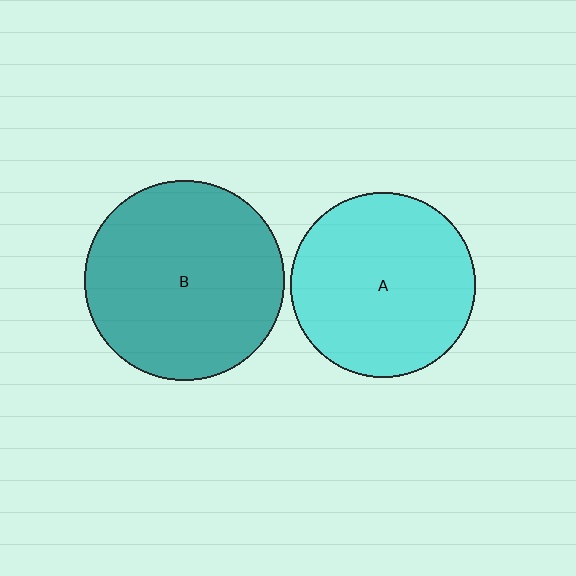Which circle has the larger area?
Circle B (teal).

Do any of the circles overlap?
No, none of the circles overlap.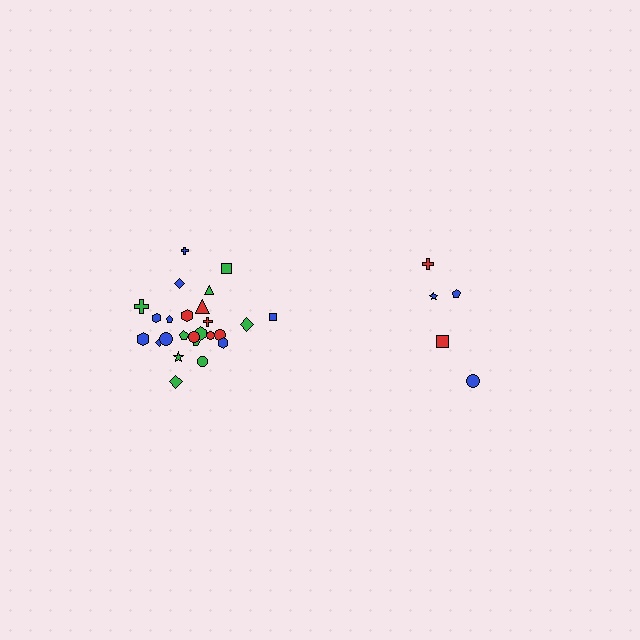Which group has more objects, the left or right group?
The left group.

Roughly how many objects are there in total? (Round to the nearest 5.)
Roughly 30 objects in total.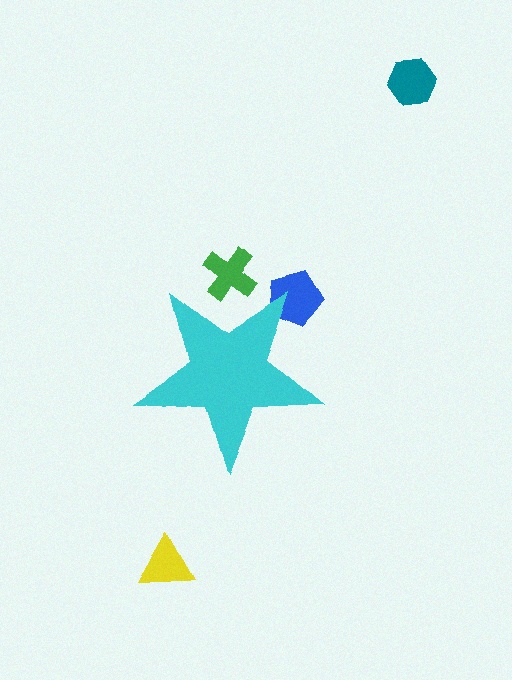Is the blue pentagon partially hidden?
Yes, the blue pentagon is partially hidden behind the cyan star.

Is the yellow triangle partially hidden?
No, the yellow triangle is fully visible.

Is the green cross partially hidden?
Yes, the green cross is partially hidden behind the cyan star.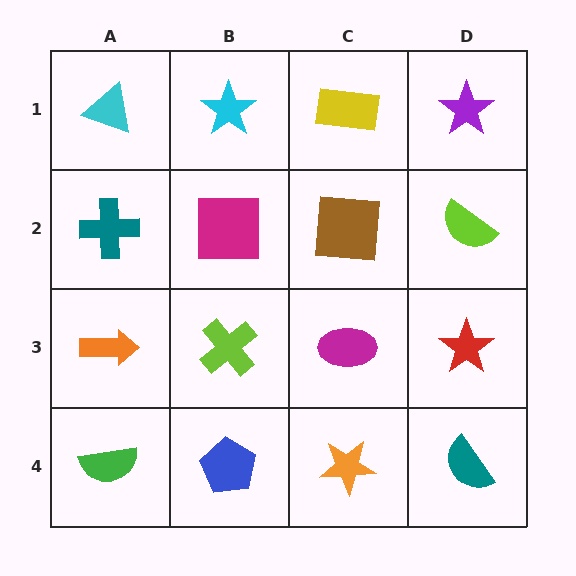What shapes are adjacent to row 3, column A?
A teal cross (row 2, column A), a green semicircle (row 4, column A), a lime cross (row 3, column B).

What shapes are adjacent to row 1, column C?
A brown square (row 2, column C), a cyan star (row 1, column B), a purple star (row 1, column D).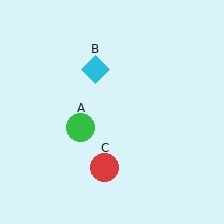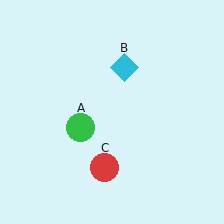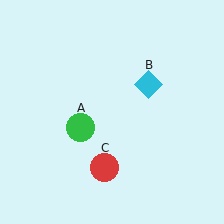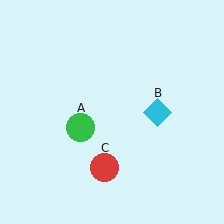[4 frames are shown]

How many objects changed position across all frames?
1 object changed position: cyan diamond (object B).